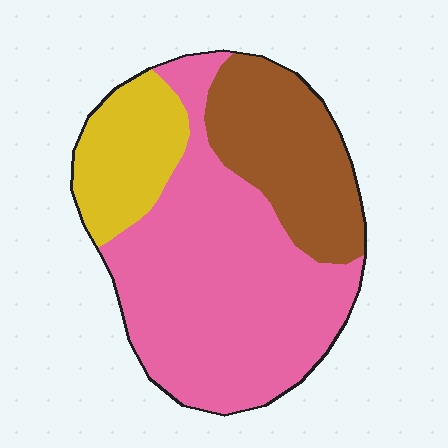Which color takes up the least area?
Yellow, at roughly 15%.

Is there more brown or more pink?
Pink.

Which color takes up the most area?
Pink, at roughly 55%.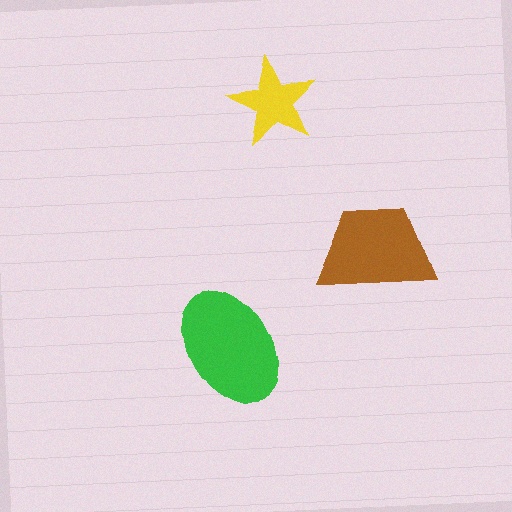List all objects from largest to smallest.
The green ellipse, the brown trapezoid, the yellow star.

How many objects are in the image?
There are 3 objects in the image.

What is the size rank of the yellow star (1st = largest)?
3rd.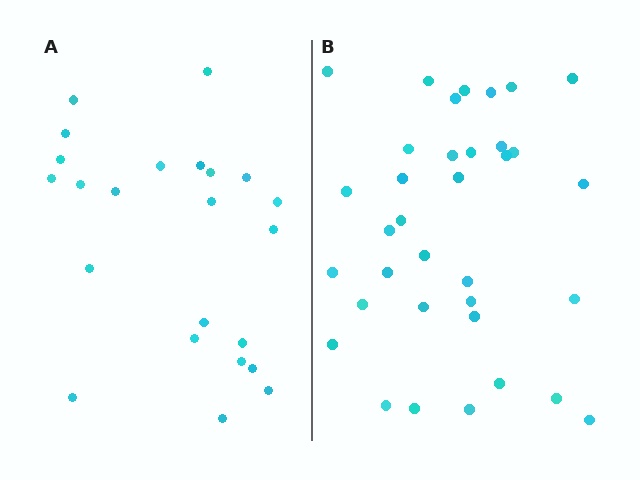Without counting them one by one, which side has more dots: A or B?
Region B (the right region) has more dots.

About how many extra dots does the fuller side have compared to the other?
Region B has roughly 12 or so more dots than region A.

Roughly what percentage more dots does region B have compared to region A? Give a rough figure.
About 50% more.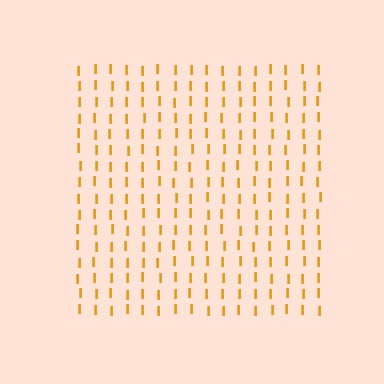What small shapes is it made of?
It is made of small letter I's.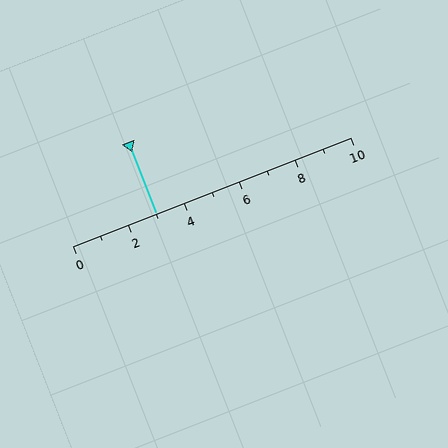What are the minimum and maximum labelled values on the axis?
The axis runs from 0 to 10.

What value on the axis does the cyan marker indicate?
The marker indicates approximately 3.